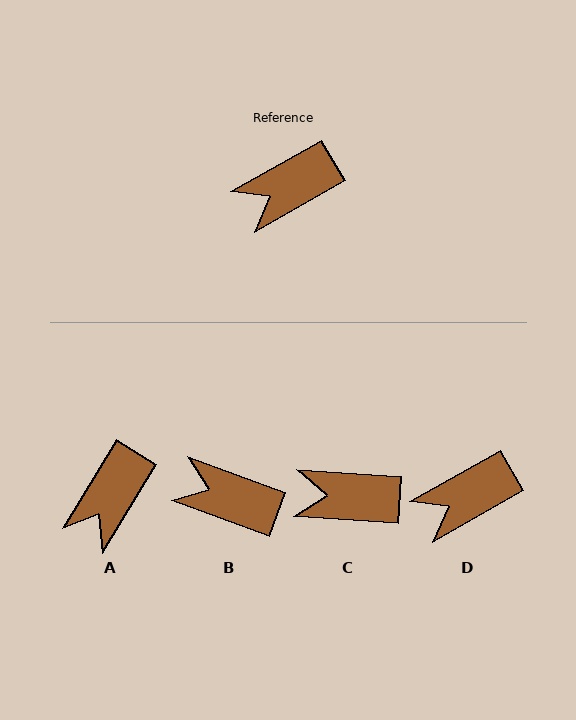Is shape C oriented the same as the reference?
No, it is off by about 33 degrees.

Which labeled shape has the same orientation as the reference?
D.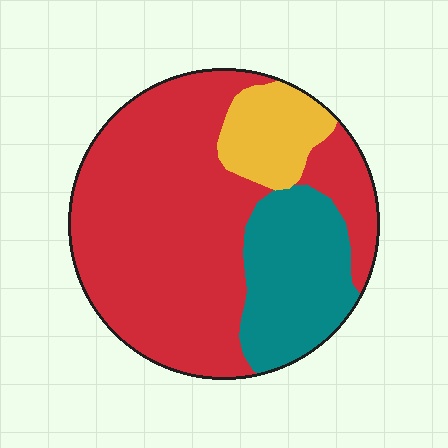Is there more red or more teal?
Red.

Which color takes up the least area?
Yellow, at roughly 10%.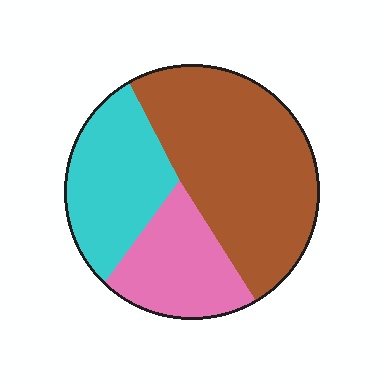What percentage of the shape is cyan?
Cyan takes up between a sixth and a third of the shape.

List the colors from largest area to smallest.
From largest to smallest: brown, cyan, pink.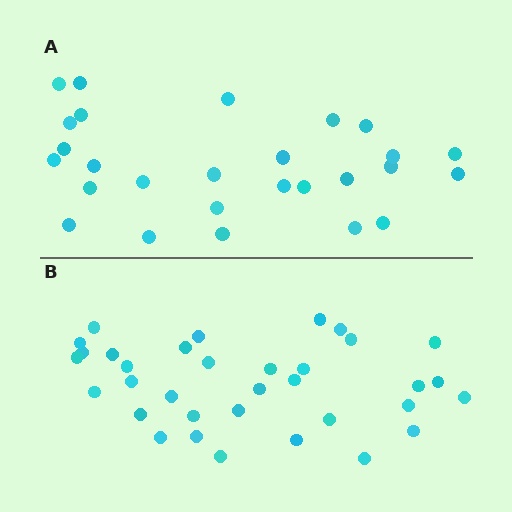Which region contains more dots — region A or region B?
Region B (the bottom region) has more dots.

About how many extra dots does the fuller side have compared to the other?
Region B has roughly 8 or so more dots than region A.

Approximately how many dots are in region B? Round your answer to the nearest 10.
About 30 dots. (The exact count is 34, which rounds to 30.)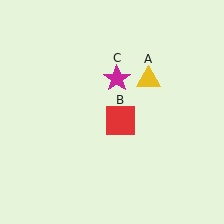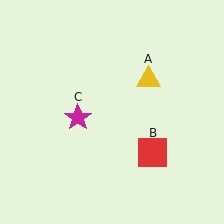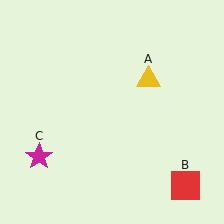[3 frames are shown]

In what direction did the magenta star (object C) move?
The magenta star (object C) moved down and to the left.